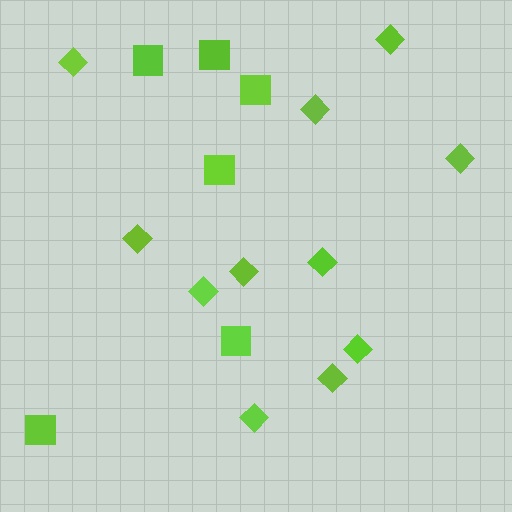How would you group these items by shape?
There are 2 groups: one group of squares (6) and one group of diamonds (11).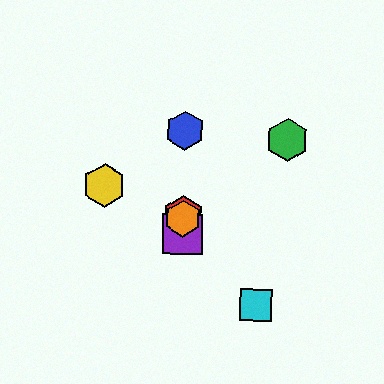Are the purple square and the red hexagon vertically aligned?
Yes, both are at x≈182.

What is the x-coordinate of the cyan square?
The cyan square is at x≈256.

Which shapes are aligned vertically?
The red hexagon, the blue hexagon, the purple square, the orange hexagon are aligned vertically.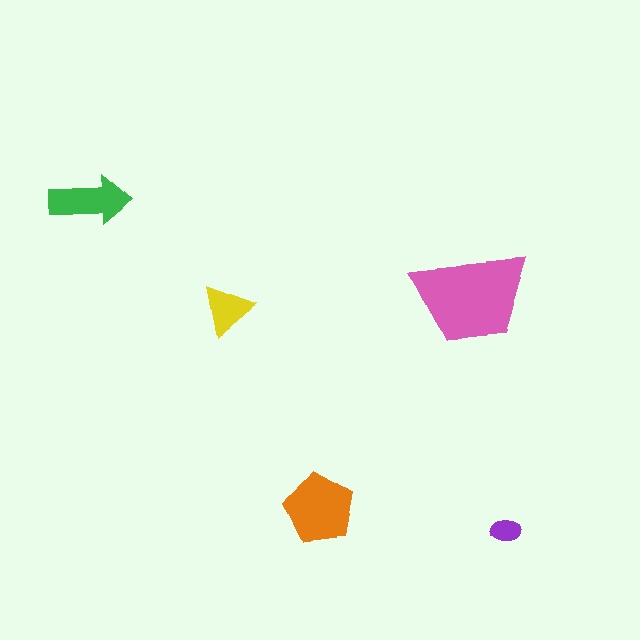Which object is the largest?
The pink trapezoid.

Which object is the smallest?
The purple ellipse.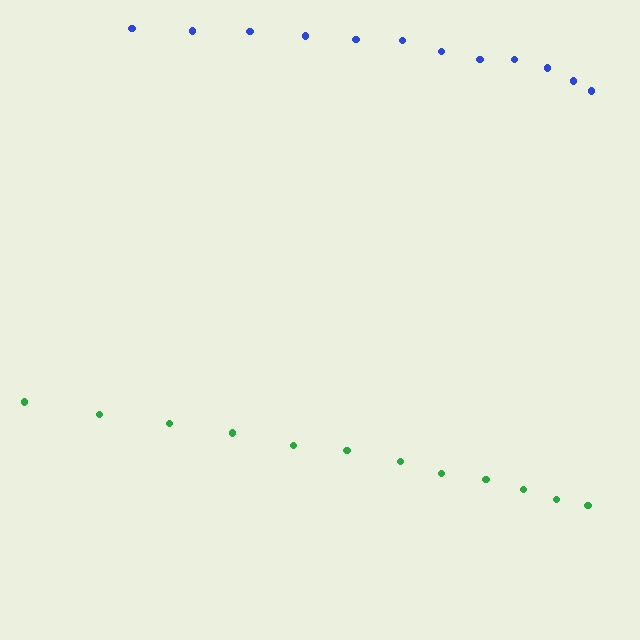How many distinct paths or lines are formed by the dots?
There are 2 distinct paths.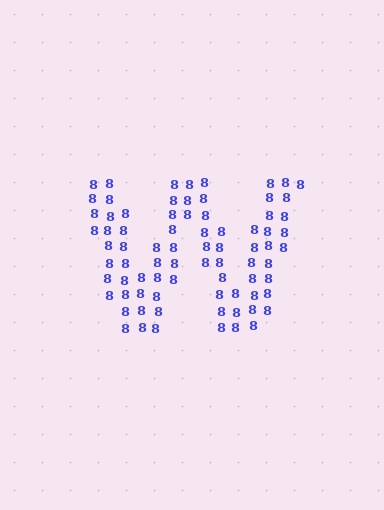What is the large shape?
The large shape is the letter W.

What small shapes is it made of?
It is made of small digit 8's.